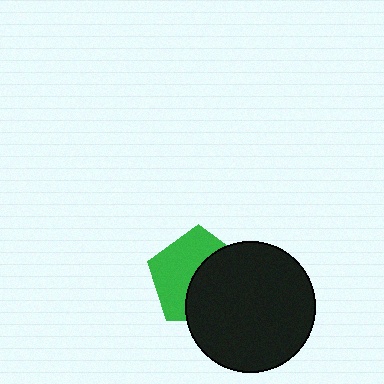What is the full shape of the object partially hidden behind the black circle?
The partially hidden object is a green pentagon.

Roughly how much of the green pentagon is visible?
About half of it is visible (roughly 51%).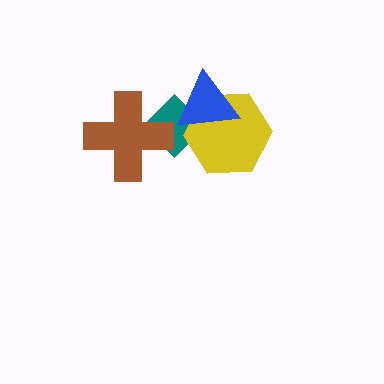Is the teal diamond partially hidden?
Yes, it is partially covered by another shape.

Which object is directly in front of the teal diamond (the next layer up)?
The brown cross is directly in front of the teal diamond.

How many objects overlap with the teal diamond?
3 objects overlap with the teal diamond.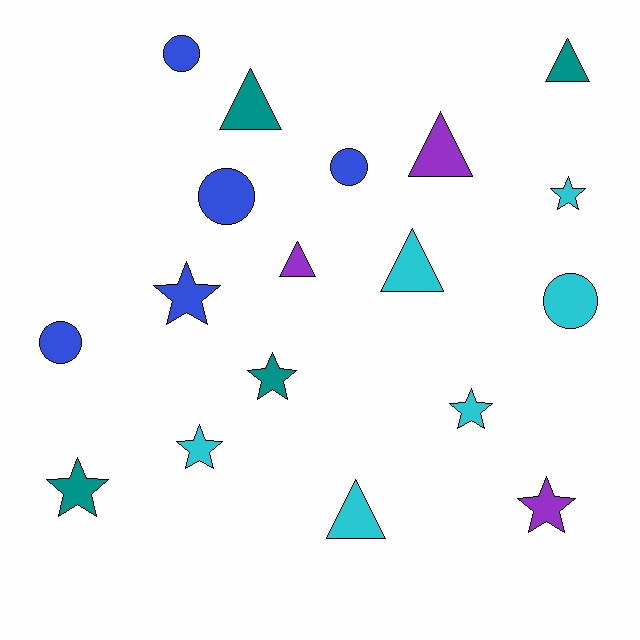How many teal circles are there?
There are no teal circles.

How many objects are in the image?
There are 18 objects.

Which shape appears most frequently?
Star, with 7 objects.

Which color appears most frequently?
Cyan, with 6 objects.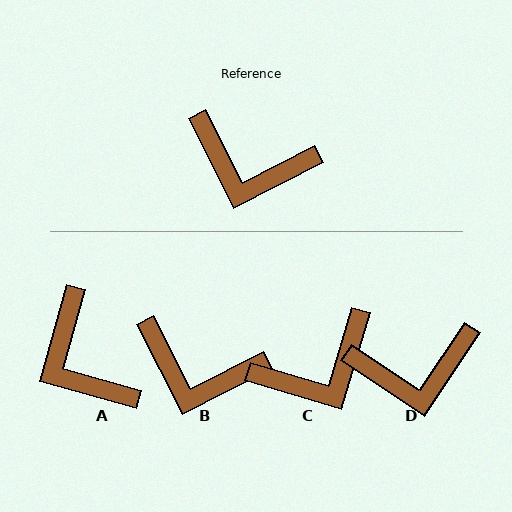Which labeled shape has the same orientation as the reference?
B.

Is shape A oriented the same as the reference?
No, it is off by about 42 degrees.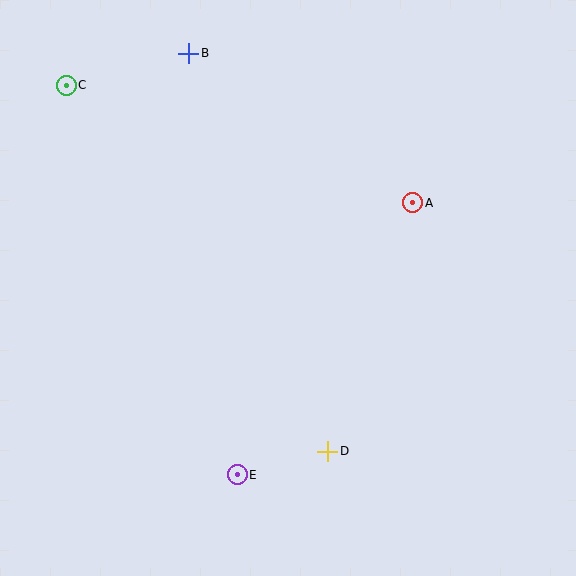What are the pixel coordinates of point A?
Point A is at (413, 203).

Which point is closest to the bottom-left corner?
Point E is closest to the bottom-left corner.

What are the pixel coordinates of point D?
Point D is at (328, 451).